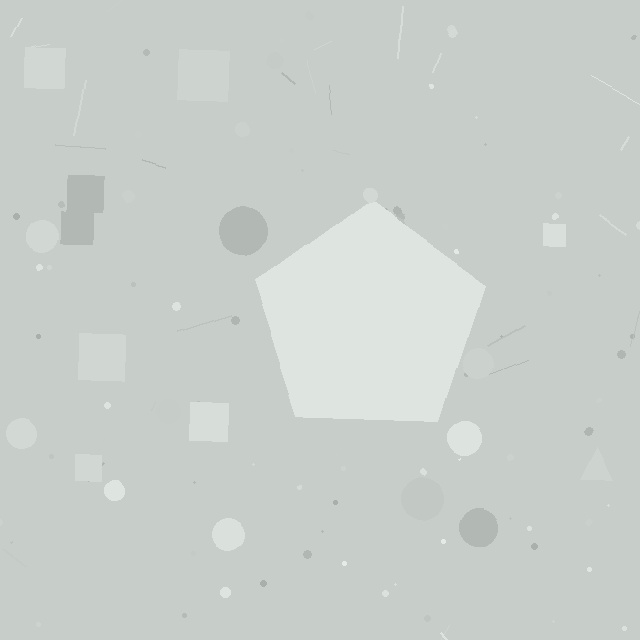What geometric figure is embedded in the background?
A pentagon is embedded in the background.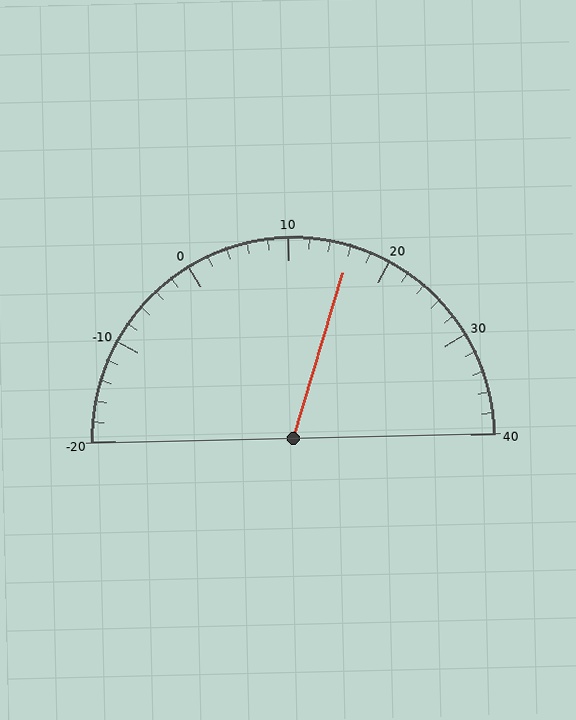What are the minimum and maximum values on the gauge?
The gauge ranges from -20 to 40.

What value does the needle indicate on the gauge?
The needle indicates approximately 16.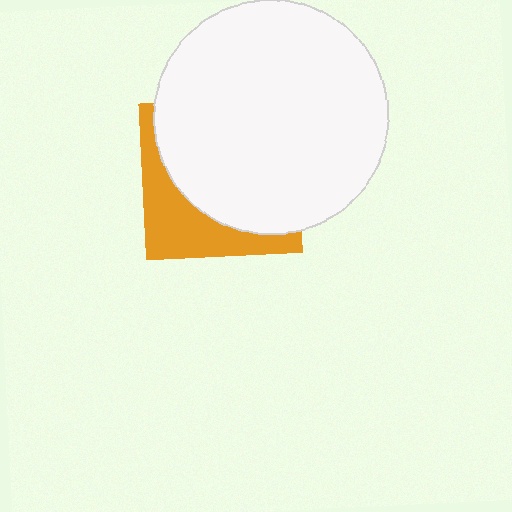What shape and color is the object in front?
The object in front is a white circle.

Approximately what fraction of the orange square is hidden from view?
Roughly 68% of the orange square is hidden behind the white circle.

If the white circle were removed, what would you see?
You would see the complete orange square.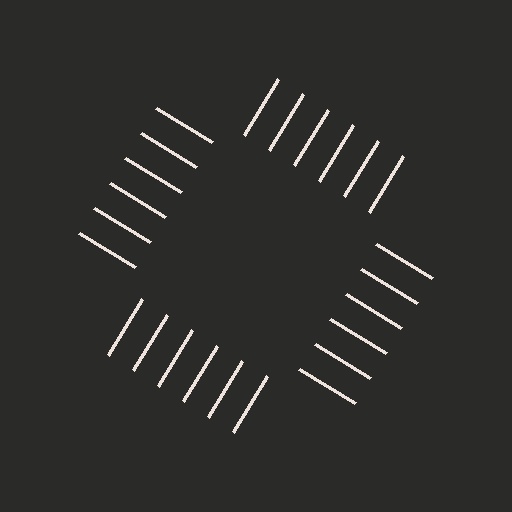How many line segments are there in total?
24 — 6 along each of the 4 edges.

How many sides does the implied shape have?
4 sides — the line-ends trace a square.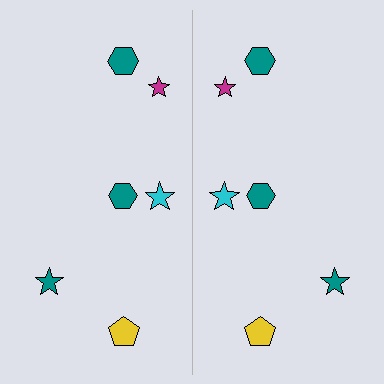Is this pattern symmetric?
Yes, this pattern has bilateral (reflection) symmetry.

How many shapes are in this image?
There are 12 shapes in this image.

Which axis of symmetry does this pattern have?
The pattern has a vertical axis of symmetry running through the center of the image.